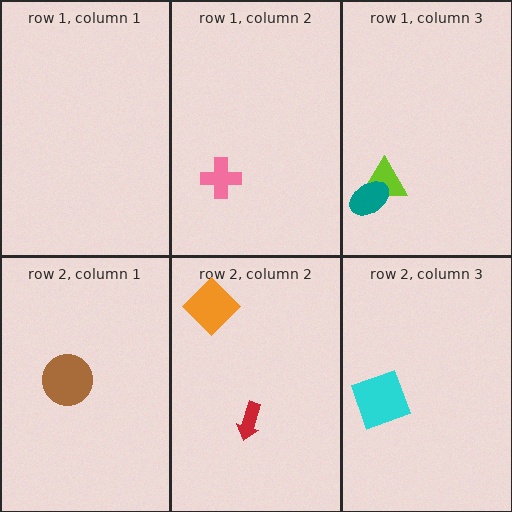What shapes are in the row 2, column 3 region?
The cyan square.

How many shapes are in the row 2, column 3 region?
1.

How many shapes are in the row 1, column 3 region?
2.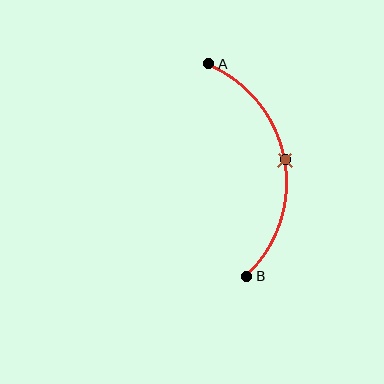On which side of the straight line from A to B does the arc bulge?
The arc bulges to the right of the straight line connecting A and B.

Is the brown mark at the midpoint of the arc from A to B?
Yes. The brown mark lies on the arc at equal arc-length from both A and B — it is the arc midpoint.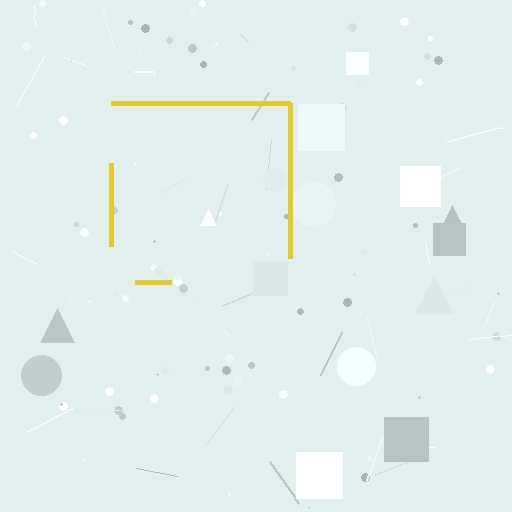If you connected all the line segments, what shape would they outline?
They would outline a square.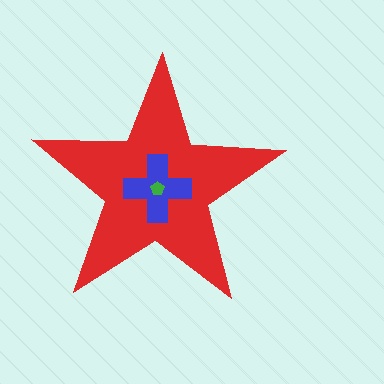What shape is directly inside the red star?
The blue cross.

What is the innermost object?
The green pentagon.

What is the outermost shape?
The red star.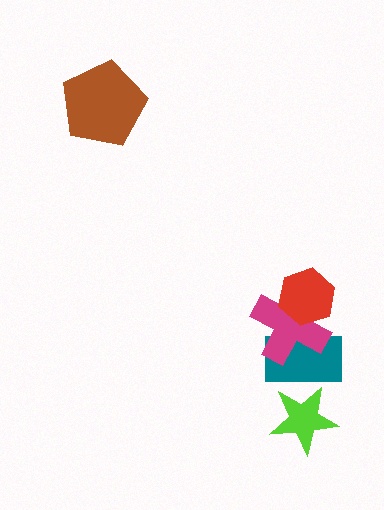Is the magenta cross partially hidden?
Yes, it is partially covered by another shape.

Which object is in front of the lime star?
The teal rectangle is in front of the lime star.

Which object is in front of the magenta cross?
The red hexagon is in front of the magenta cross.